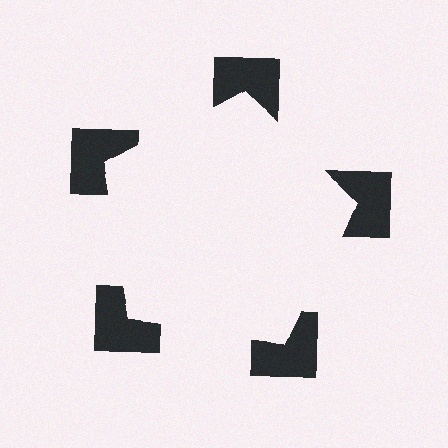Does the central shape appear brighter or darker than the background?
It typically appears slightly brighter than the background, even though no actual brightness change is drawn.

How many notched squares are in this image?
There are 5 — one at each vertex of the illusory pentagon.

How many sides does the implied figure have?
5 sides.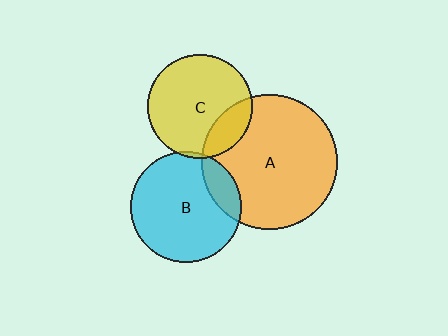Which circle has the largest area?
Circle A (orange).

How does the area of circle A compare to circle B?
Approximately 1.5 times.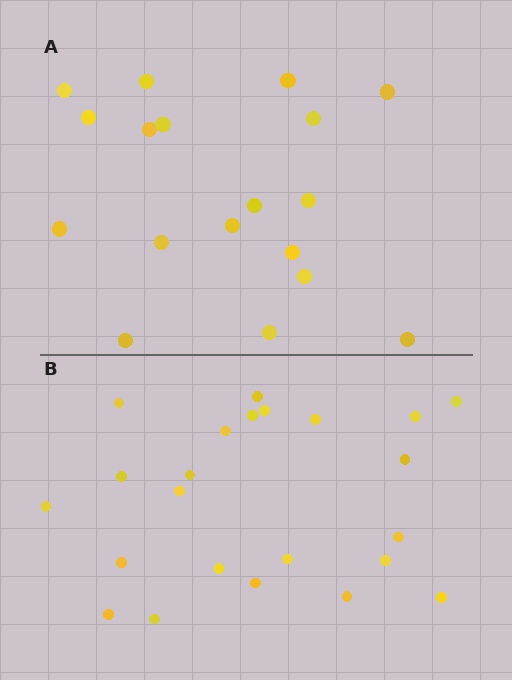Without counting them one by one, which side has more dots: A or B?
Region B (the bottom region) has more dots.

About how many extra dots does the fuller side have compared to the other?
Region B has about 5 more dots than region A.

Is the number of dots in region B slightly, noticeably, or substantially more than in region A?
Region B has noticeably more, but not dramatically so. The ratio is roughly 1.3 to 1.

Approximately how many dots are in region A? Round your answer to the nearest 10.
About 20 dots. (The exact count is 18, which rounds to 20.)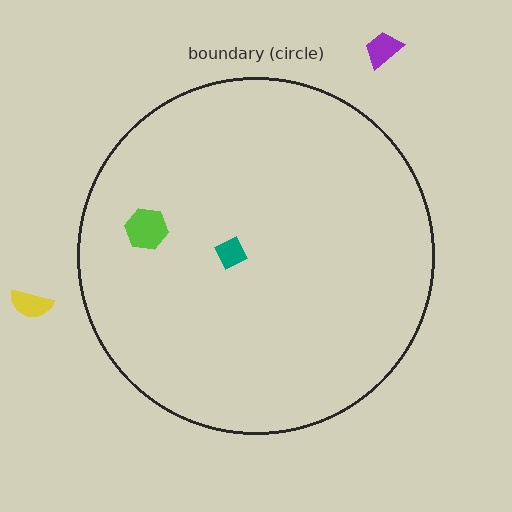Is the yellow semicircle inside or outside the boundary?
Outside.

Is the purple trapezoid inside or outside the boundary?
Outside.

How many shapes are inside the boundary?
2 inside, 2 outside.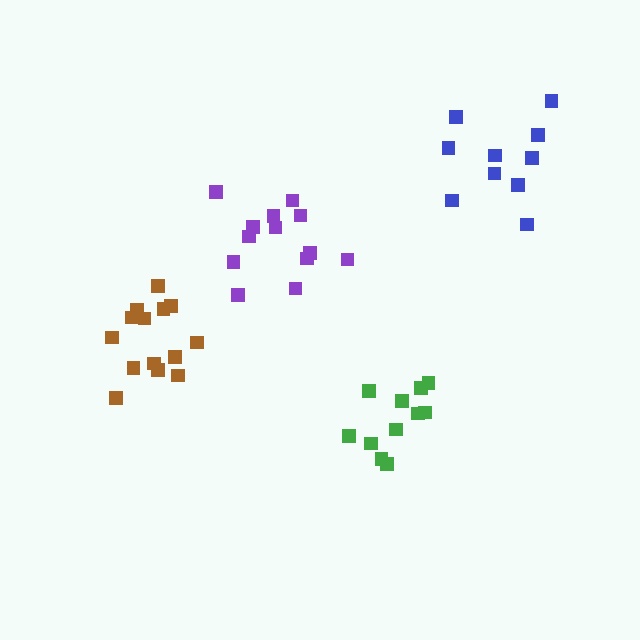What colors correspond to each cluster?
The clusters are colored: purple, brown, green, blue.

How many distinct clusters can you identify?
There are 4 distinct clusters.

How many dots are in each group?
Group 1: 13 dots, Group 2: 14 dots, Group 3: 11 dots, Group 4: 10 dots (48 total).